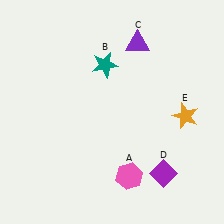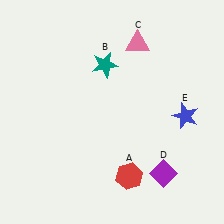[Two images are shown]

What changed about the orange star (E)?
In Image 1, E is orange. In Image 2, it changed to blue.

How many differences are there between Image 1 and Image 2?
There are 3 differences between the two images.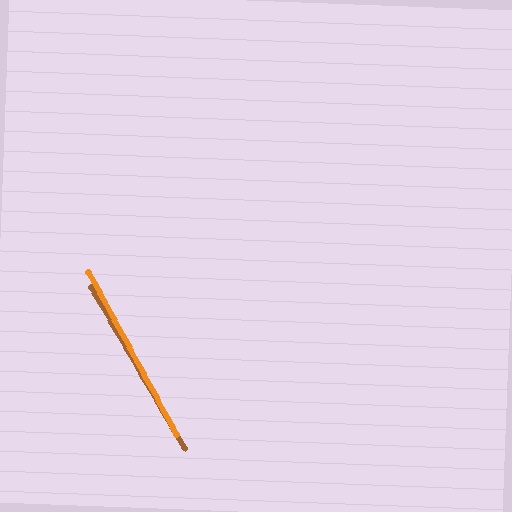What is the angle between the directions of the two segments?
Approximately 2 degrees.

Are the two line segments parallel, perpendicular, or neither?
Parallel — their directions differ by only 1.8°.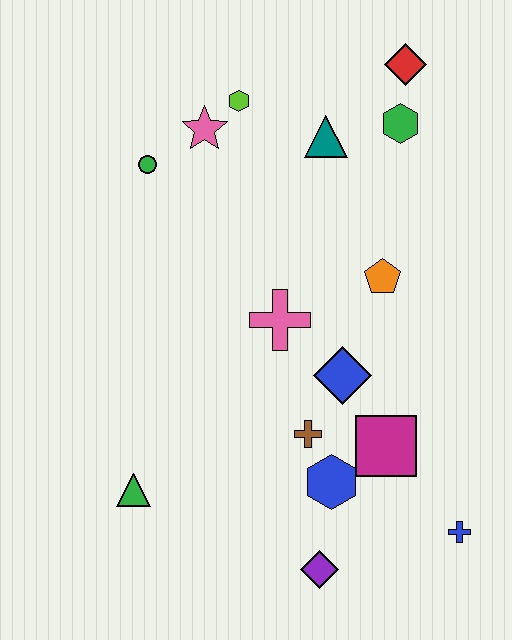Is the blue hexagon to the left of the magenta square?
Yes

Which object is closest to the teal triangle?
The green hexagon is closest to the teal triangle.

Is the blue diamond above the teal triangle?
No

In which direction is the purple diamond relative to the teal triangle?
The purple diamond is below the teal triangle.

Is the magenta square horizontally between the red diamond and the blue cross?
No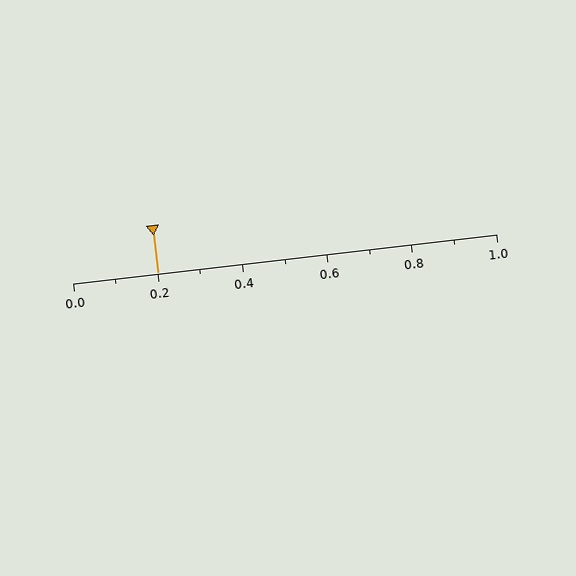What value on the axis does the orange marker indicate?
The marker indicates approximately 0.2.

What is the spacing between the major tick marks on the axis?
The major ticks are spaced 0.2 apart.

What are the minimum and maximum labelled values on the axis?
The axis runs from 0.0 to 1.0.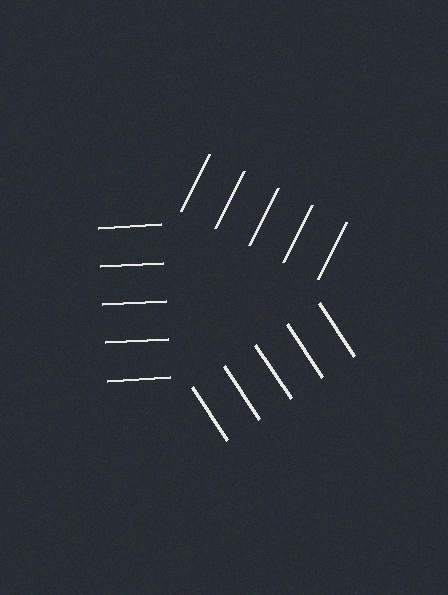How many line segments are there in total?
15 — 5 along each of the 3 edges.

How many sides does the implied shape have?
3 sides — the line-ends trace a triangle.